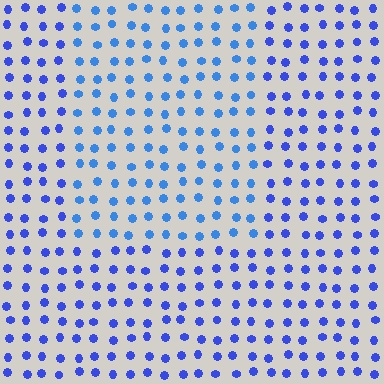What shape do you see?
I see a rectangle.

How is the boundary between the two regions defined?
The boundary is defined purely by a slight shift in hue (about 22 degrees). Spacing, size, and orientation are identical on both sides.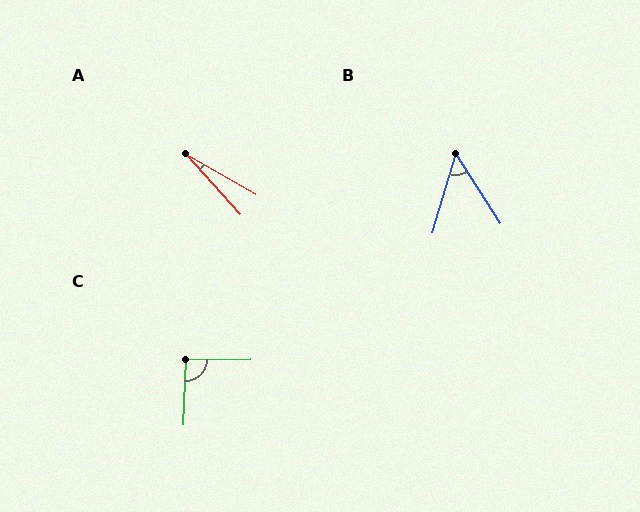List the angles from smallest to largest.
A (18°), B (49°), C (92°).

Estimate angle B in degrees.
Approximately 49 degrees.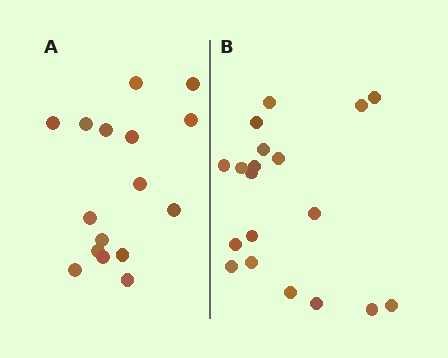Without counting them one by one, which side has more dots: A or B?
Region B (the right region) has more dots.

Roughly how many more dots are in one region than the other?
Region B has just a few more — roughly 2 or 3 more dots than region A.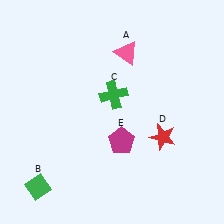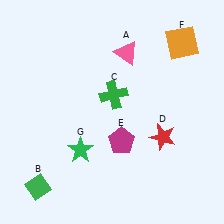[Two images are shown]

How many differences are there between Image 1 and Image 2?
There are 2 differences between the two images.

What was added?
An orange square (F), a green star (G) were added in Image 2.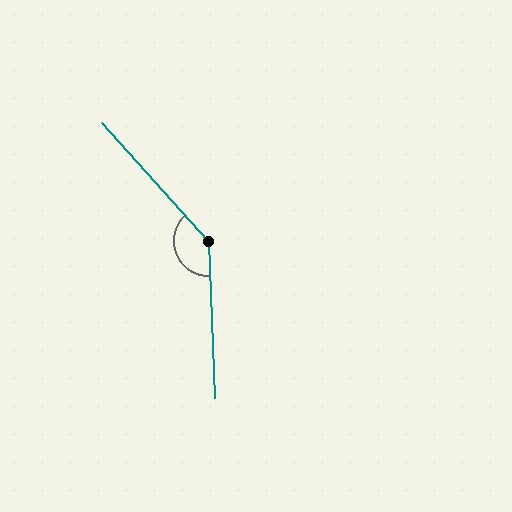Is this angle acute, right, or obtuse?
It is obtuse.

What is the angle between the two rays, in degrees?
Approximately 140 degrees.